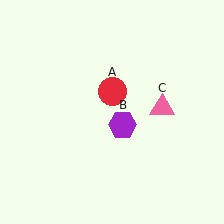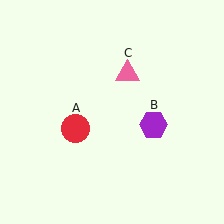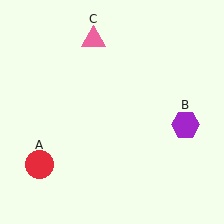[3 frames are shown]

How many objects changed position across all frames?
3 objects changed position: red circle (object A), purple hexagon (object B), pink triangle (object C).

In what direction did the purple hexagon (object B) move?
The purple hexagon (object B) moved right.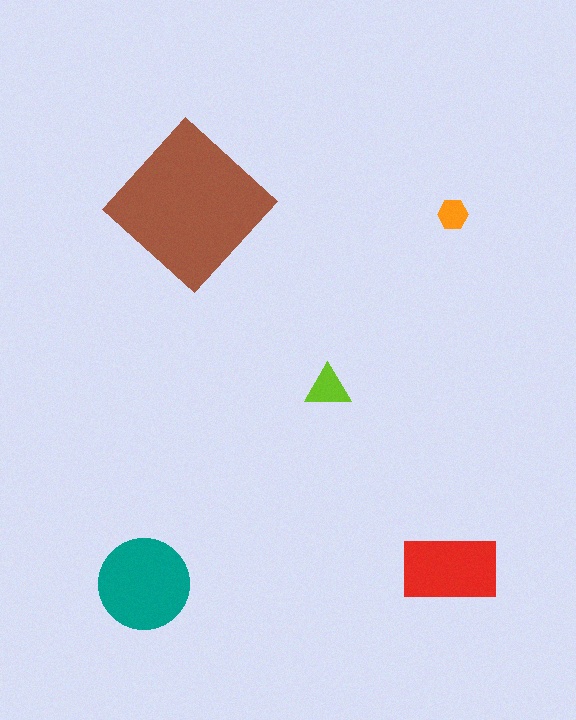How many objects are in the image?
There are 5 objects in the image.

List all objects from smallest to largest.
The orange hexagon, the lime triangle, the red rectangle, the teal circle, the brown diamond.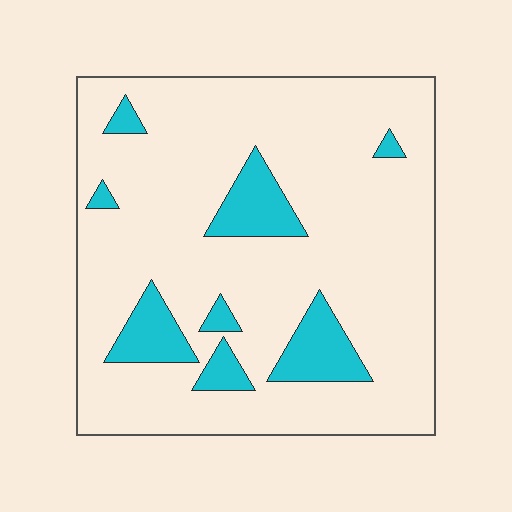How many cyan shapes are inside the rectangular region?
8.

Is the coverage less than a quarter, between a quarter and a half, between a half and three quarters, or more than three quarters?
Less than a quarter.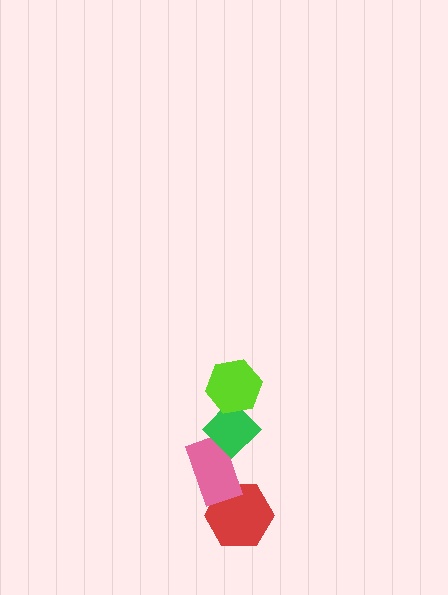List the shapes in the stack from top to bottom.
From top to bottom: the lime hexagon, the green diamond, the pink rectangle, the red hexagon.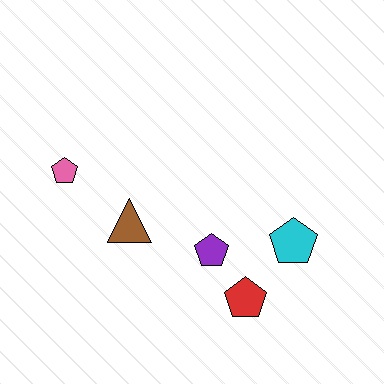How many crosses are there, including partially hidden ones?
There are no crosses.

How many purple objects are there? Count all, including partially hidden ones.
There is 1 purple object.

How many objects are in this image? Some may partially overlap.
There are 5 objects.